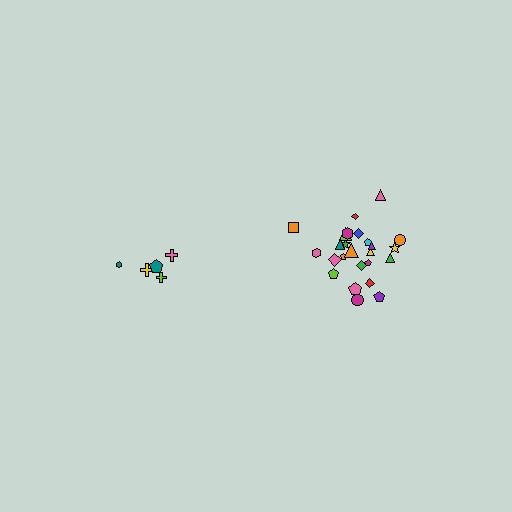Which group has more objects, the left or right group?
The right group.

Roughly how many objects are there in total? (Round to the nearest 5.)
Roughly 30 objects in total.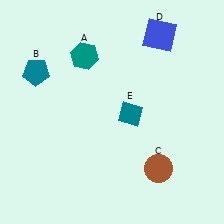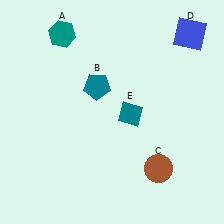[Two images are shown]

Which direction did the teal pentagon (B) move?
The teal pentagon (B) moved right.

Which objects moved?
The objects that moved are: the teal hexagon (A), the teal pentagon (B), the blue square (D).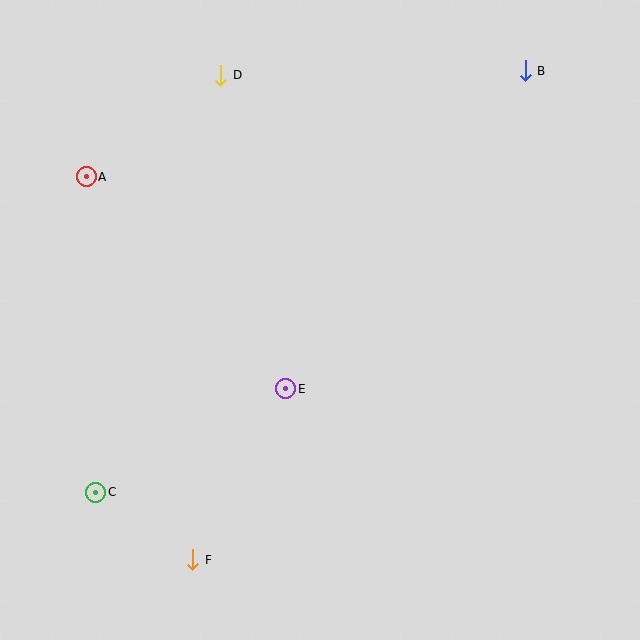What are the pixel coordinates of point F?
Point F is at (193, 560).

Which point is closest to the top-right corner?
Point B is closest to the top-right corner.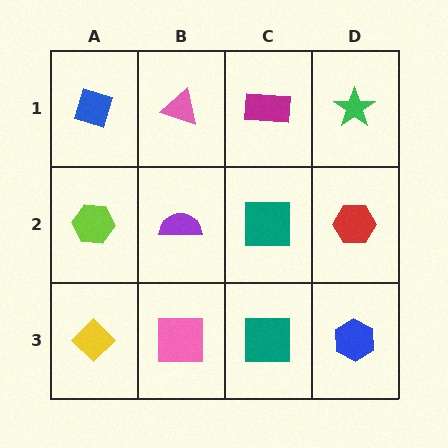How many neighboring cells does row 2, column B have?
4.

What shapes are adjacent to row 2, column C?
A magenta rectangle (row 1, column C), a teal square (row 3, column C), a purple semicircle (row 2, column B), a red hexagon (row 2, column D).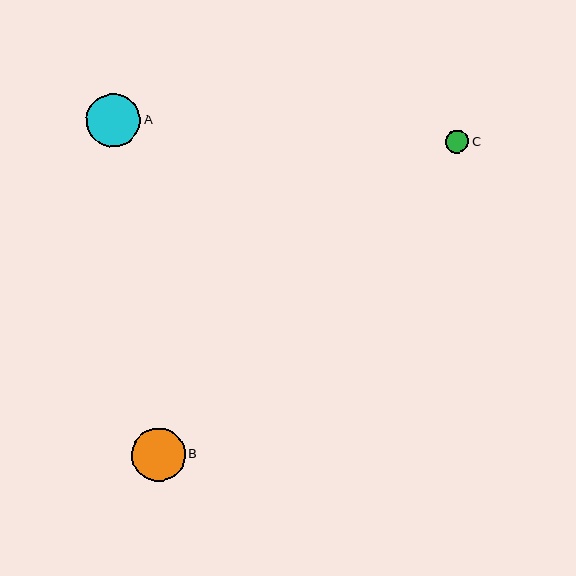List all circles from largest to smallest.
From largest to smallest: A, B, C.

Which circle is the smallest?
Circle C is the smallest with a size of approximately 23 pixels.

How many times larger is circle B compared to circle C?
Circle B is approximately 2.3 times the size of circle C.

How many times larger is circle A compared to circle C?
Circle A is approximately 2.3 times the size of circle C.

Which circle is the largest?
Circle A is the largest with a size of approximately 54 pixels.